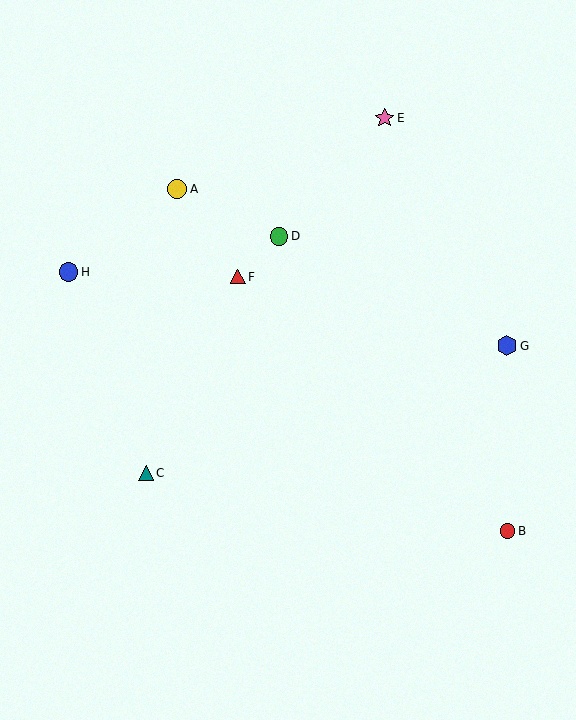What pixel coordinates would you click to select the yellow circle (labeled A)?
Click at (177, 189) to select the yellow circle A.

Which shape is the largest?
The blue hexagon (labeled G) is the largest.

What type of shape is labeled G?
Shape G is a blue hexagon.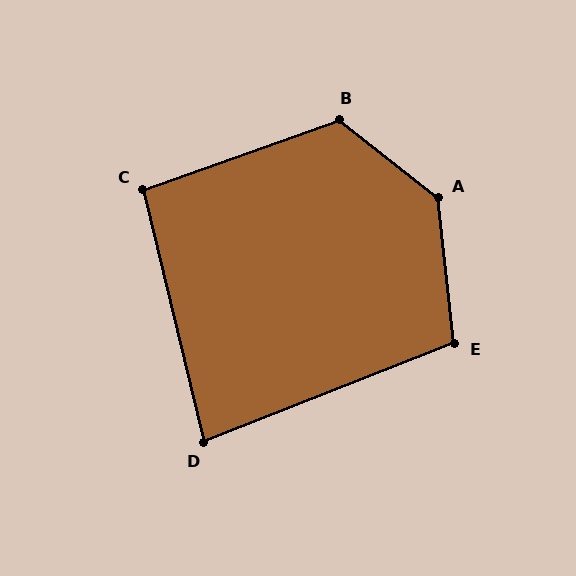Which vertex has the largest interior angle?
A, at approximately 134 degrees.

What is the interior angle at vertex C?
Approximately 96 degrees (obtuse).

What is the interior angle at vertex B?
Approximately 122 degrees (obtuse).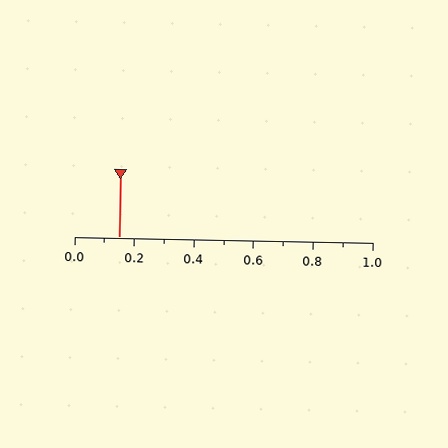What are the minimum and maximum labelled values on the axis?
The axis runs from 0.0 to 1.0.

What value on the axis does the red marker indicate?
The marker indicates approximately 0.15.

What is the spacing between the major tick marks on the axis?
The major ticks are spaced 0.2 apart.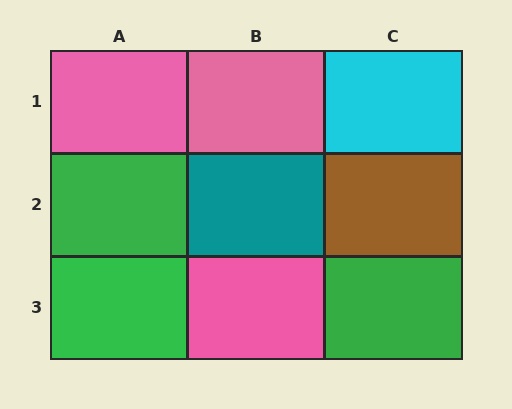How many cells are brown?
1 cell is brown.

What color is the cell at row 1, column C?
Cyan.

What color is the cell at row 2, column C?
Brown.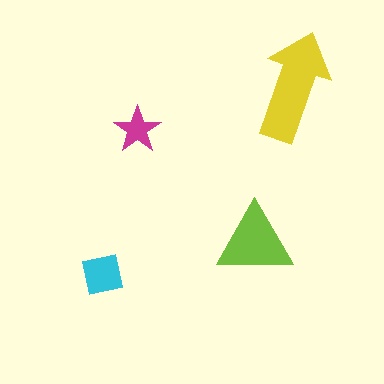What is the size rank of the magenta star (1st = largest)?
4th.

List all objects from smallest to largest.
The magenta star, the cyan square, the lime triangle, the yellow arrow.